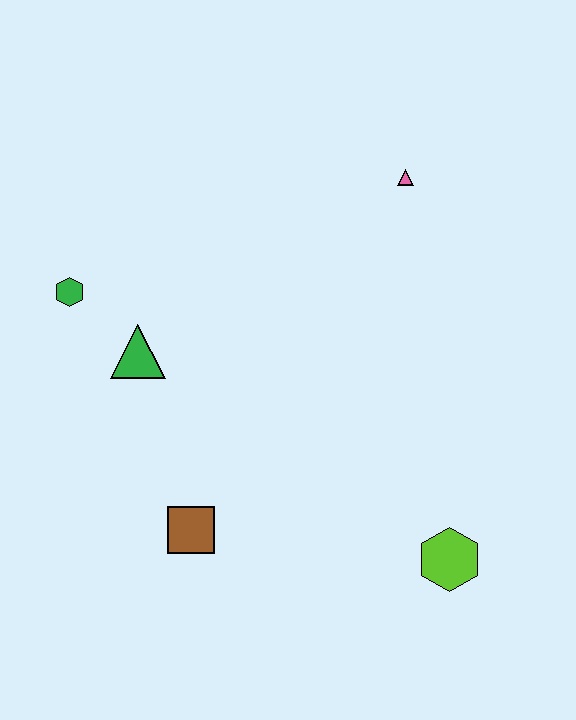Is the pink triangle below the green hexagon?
No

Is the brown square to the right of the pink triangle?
No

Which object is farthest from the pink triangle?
The brown square is farthest from the pink triangle.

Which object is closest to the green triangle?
The green hexagon is closest to the green triangle.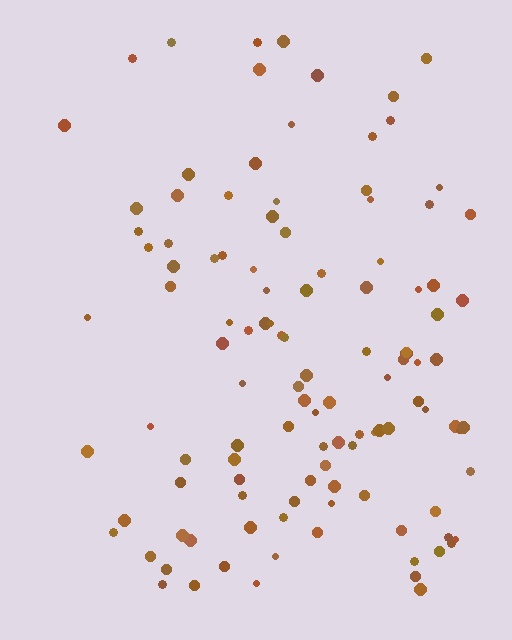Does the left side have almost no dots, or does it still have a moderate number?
Still a moderate number, just noticeably fewer than the right.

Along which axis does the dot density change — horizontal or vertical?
Horizontal.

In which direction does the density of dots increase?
From left to right, with the right side densest.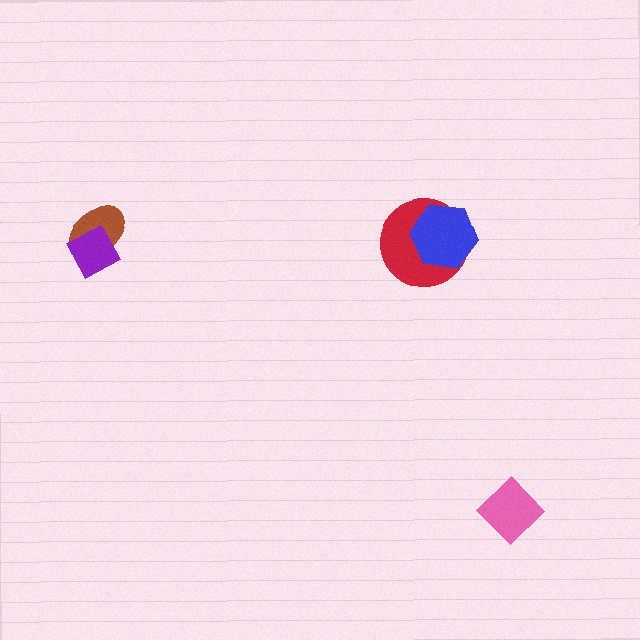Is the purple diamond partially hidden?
No, no other shape covers it.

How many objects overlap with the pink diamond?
0 objects overlap with the pink diamond.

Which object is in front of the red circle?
The blue hexagon is in front of the red circle.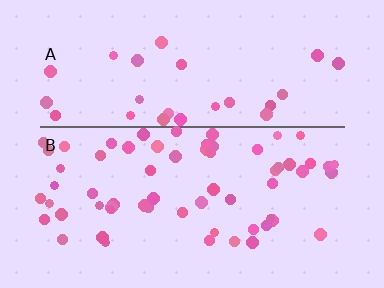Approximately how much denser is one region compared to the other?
Approximately 2.2× — region B over region A.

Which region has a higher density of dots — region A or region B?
B (the bottom).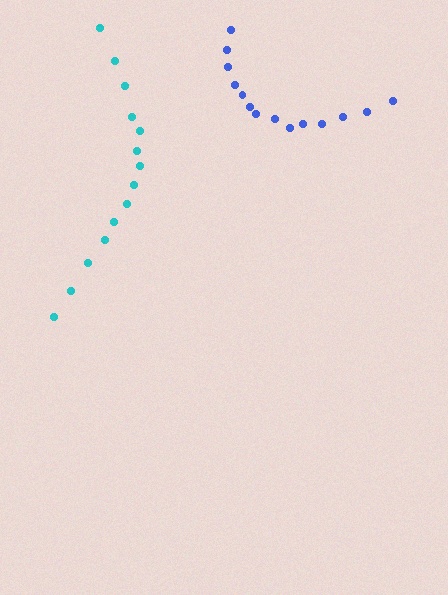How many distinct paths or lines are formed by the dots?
There are 2 distinct paths.